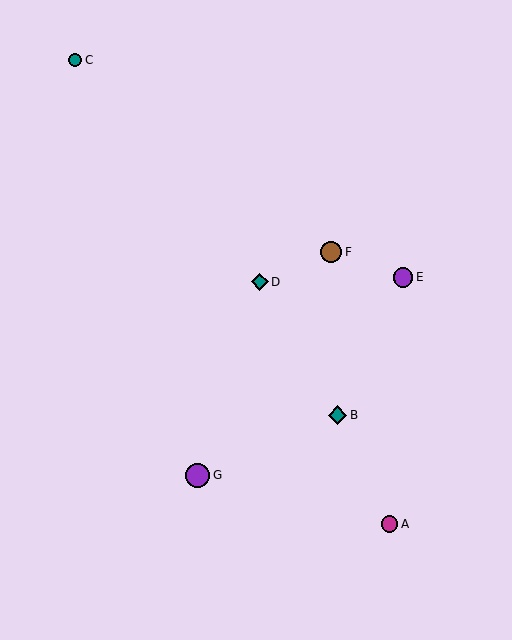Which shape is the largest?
The purple circle (labeled G) is the largest.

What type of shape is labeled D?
Shape D is a teal diamond.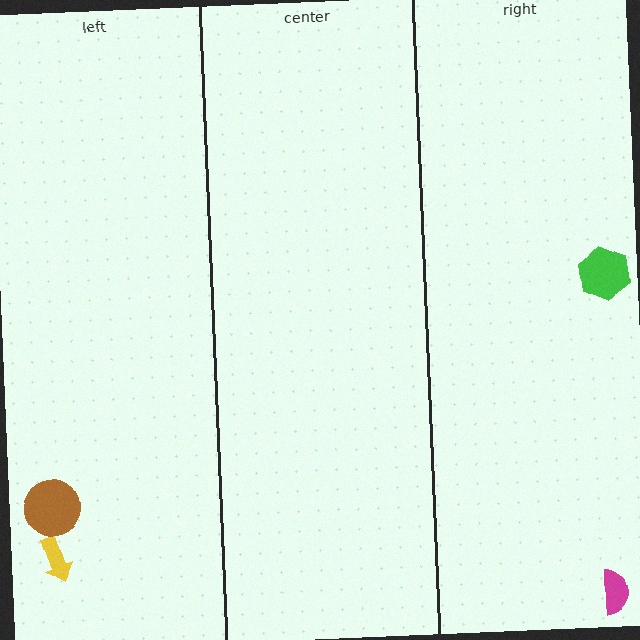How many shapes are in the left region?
2.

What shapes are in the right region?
The green hexagon, the magenta semicircle.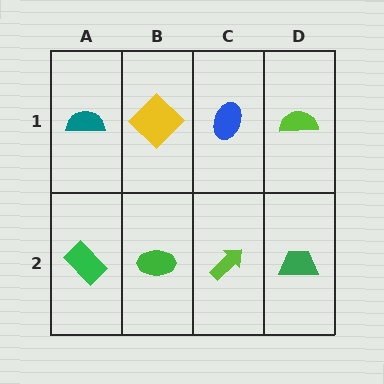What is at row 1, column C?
A blue ellipse.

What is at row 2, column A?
A green rectangle.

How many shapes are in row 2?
4 shapes.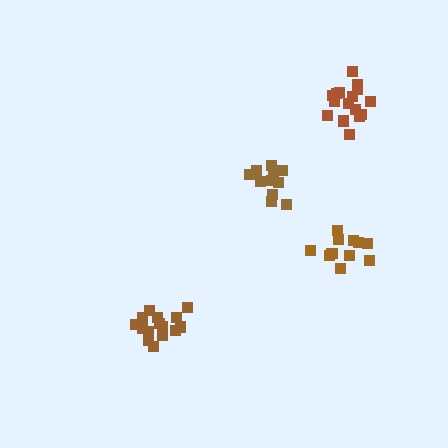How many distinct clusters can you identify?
There are 4 distinct clusters.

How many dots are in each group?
Group 1: 15 dots, Group 2: 11 dots, Group 3: 12 dots, Group 4: 17 dots (55 total).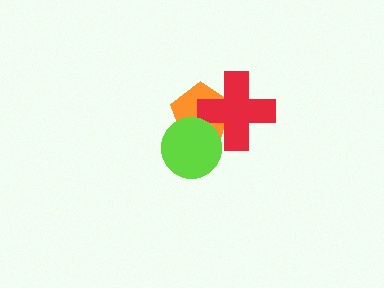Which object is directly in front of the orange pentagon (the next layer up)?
The red cross is directly in front of the orange pentagon.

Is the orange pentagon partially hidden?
Yes, it is partially covered by another shape.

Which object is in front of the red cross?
The lime circle is in front of the red cross.